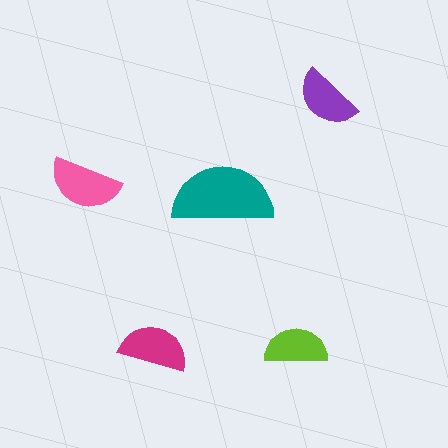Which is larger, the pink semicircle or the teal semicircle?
The teal one.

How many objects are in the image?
There are 5 objects in the image.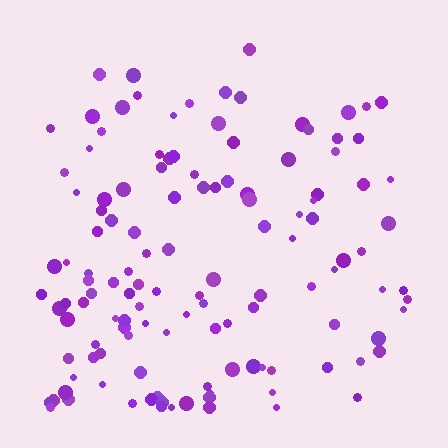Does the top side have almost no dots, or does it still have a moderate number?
Still a moderate number, just noticeably fewer than the bottom.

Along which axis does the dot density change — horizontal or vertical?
Vertical.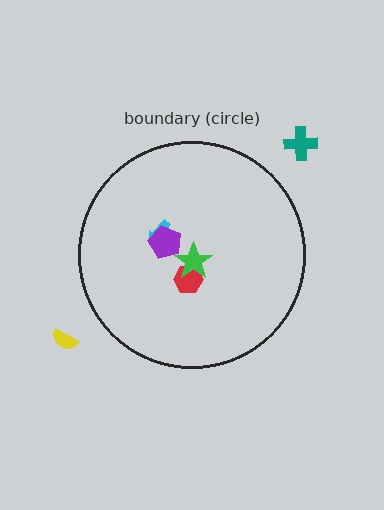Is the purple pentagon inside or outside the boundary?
Inside.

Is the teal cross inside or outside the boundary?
Outside.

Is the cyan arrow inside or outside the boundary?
Inside.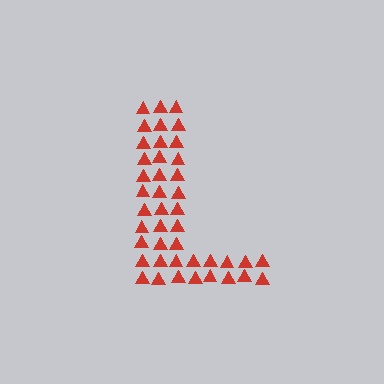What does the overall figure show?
The overall figure shows the letter L.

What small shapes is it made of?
It is made of small triangles.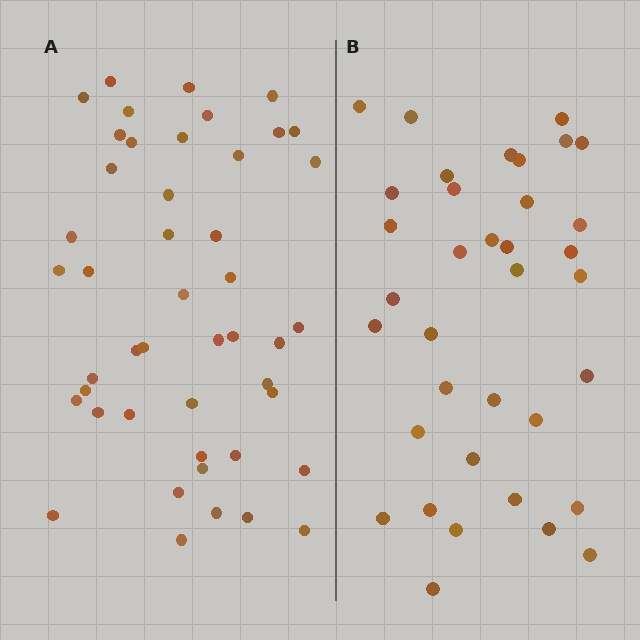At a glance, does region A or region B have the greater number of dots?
Region A (the left region) has more dots.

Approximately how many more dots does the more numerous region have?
Region A has roughly 10 or so more dots than region B.